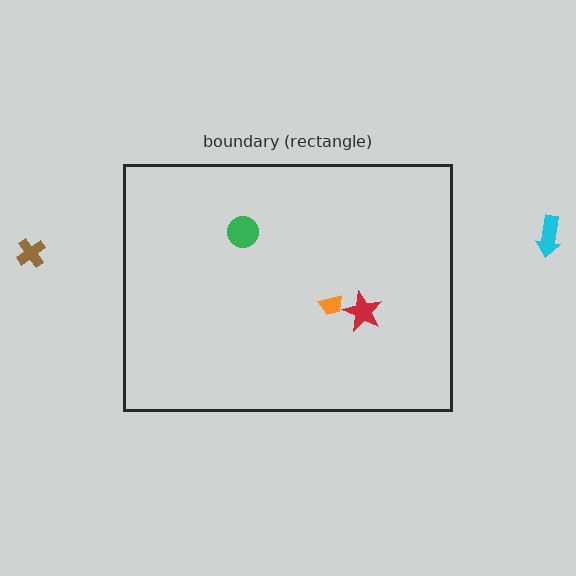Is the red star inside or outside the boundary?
Inside.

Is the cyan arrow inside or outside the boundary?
Outside.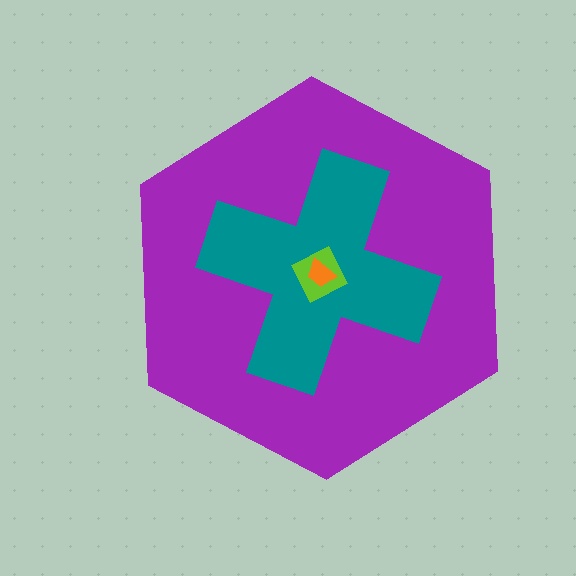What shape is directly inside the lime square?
The orange trapezoid.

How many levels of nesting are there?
4.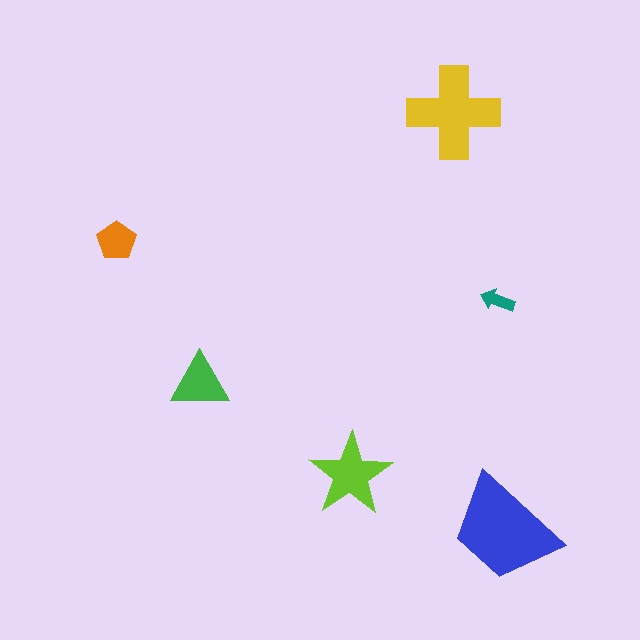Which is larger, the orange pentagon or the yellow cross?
The yellow cross.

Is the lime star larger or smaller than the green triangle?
Larger.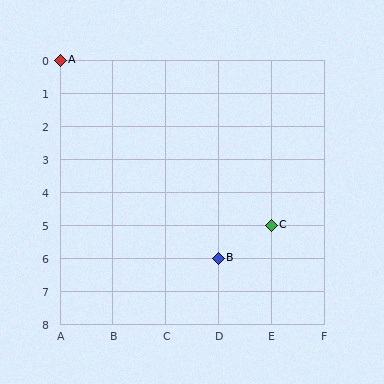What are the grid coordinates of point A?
Point A is at grid coordinates (A, 0).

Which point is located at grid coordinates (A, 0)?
Point A is at (A, 0).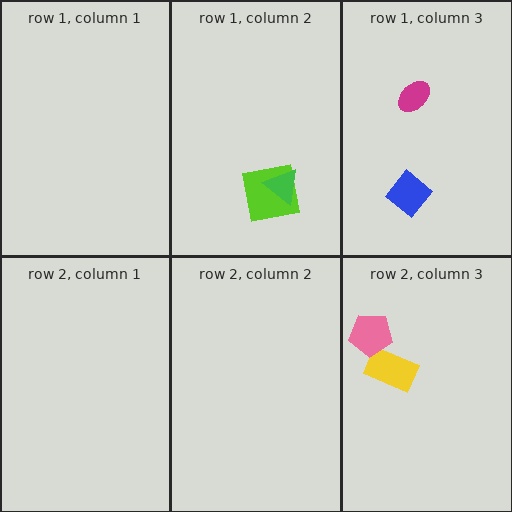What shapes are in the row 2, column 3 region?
The yellow rectangle, the pink pentagon.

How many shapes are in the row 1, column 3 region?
2.